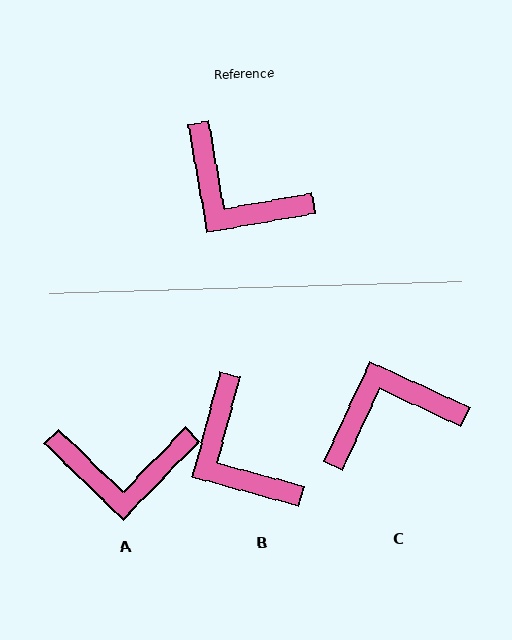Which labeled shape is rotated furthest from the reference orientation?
C, about 125 degrees away.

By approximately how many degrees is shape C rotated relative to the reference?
Approximately 125 degrees clockwise.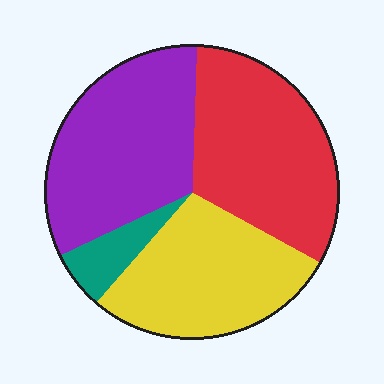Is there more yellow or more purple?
Purple.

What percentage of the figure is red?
Red covers around 30% of the figure.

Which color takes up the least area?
Teal, at roughly 5%.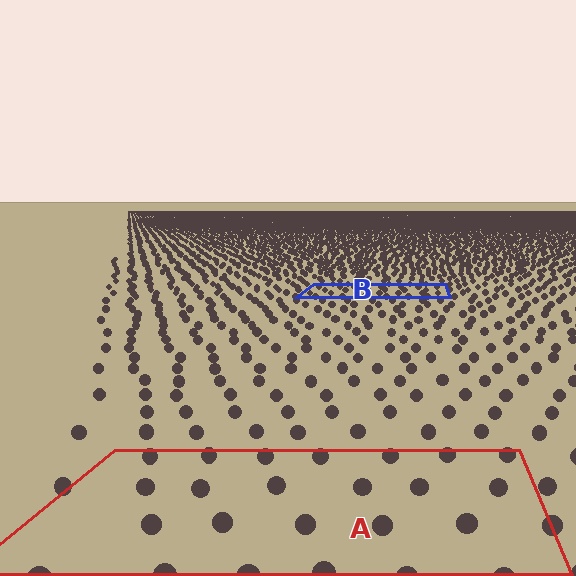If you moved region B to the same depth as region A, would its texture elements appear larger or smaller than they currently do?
They would appear larger. At a closer depth, the same texture elements are projected at a bigger on-screen size.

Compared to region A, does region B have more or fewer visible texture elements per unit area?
Region B has more texture elements per unit area — they are packed more densely because it is farther away.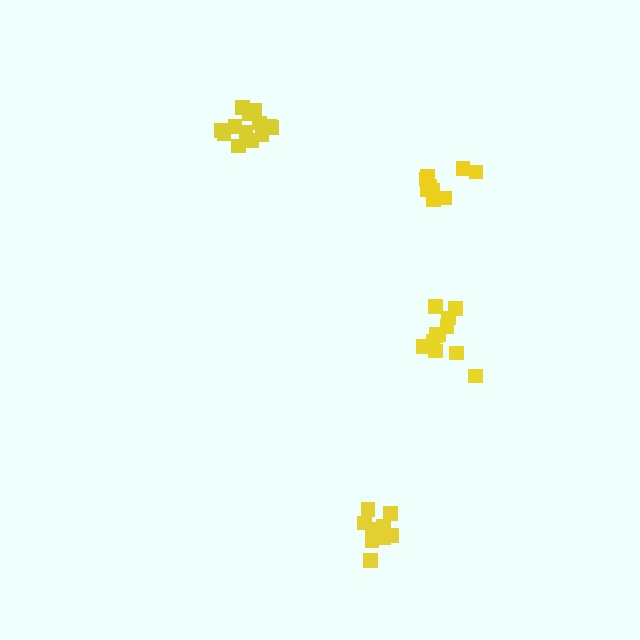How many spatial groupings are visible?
There are 4 spatial groupings.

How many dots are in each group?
Group 1: 12 dots, Group 2: 13 dots, Group 3: 9 dots, Group 4: 11 dots (45 total).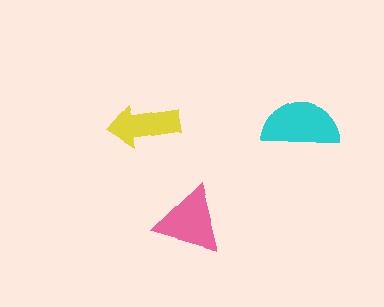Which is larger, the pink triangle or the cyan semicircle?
The cyan semicircle.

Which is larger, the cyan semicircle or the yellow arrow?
The cyan semicircle.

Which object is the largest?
The cyan semicircle.